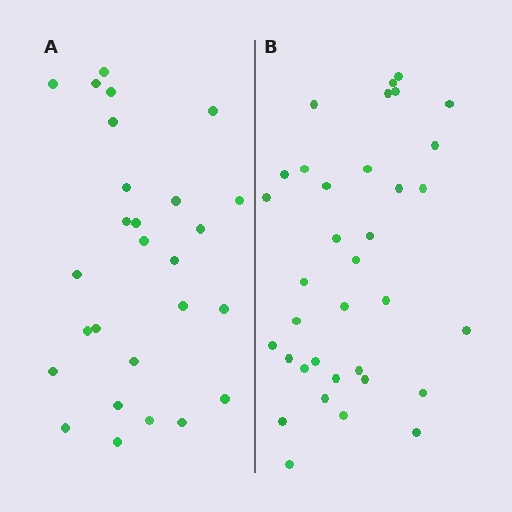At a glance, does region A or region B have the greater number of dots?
Region B (the right region) has more dots.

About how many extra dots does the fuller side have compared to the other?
Region B has roughly 8 or so more dots than region A.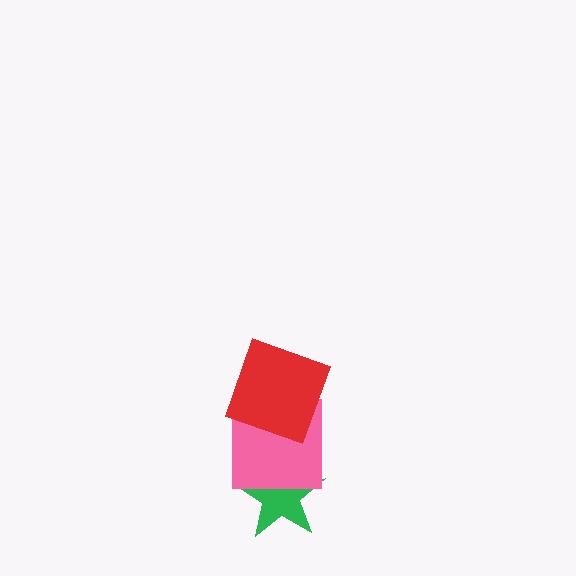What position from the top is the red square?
The red square is 1st from the top.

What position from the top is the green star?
The green star is 3rd from the top.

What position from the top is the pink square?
The pink square is 2nd from the top.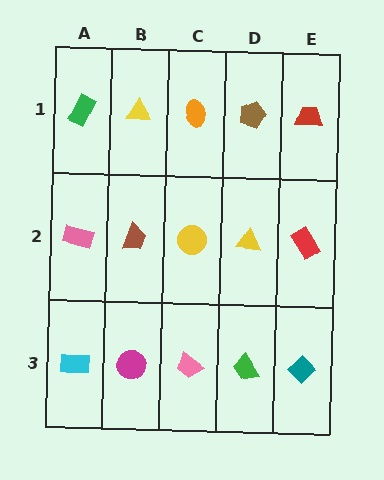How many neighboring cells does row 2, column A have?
3.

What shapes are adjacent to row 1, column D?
A yellow triangle (row 2, column D), an orange ellipse (row 1, column C), a red trapezoid (row 1, column E).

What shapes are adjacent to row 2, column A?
A green rectangle (row 1, column A), a cyan rectangle (row 3, column A), a brown trapezoid (row 2, column B).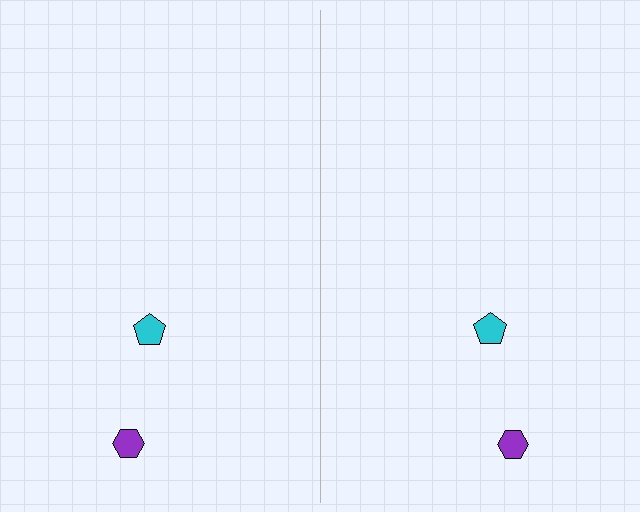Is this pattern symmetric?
Yes, this pattern has bilateral (reflection) symmetry.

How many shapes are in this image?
There are 4 shapes in this image.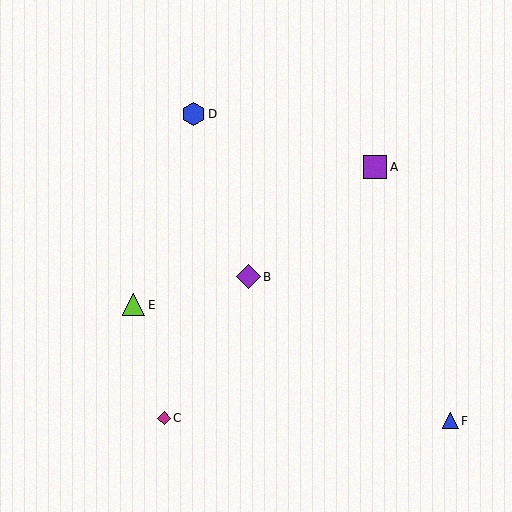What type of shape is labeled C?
Shape C is a magenta diamond.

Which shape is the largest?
The purple diamond (labeled B) is the largest.